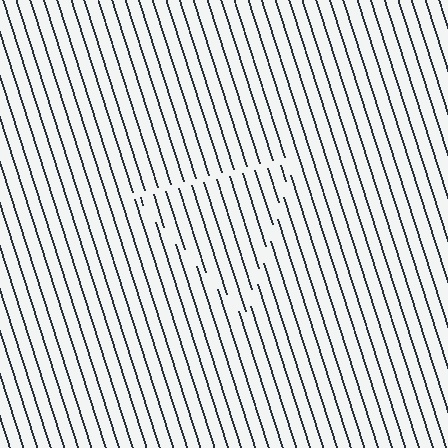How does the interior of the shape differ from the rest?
The interior of the shape contains the same grating, shifted by half a period — the contour is defined by the phase discontinuity where line-ends from the inner and outer gratings abut.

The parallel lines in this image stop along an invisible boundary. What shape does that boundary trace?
An illusory triangle. The interior of the shape contains the same grating, shifted by half a period — the contour is defined by the phase discontinuity where line-ends from the inner and outer gratings abut.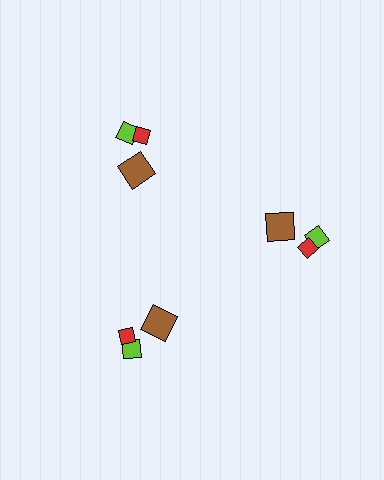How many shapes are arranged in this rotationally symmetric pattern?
There are 9 shapes, arranged in 3 groups of 3.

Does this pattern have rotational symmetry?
Yes, this pattern has 3-fold rotational symmetry. It looks the same after rotating 120 degrees around the center.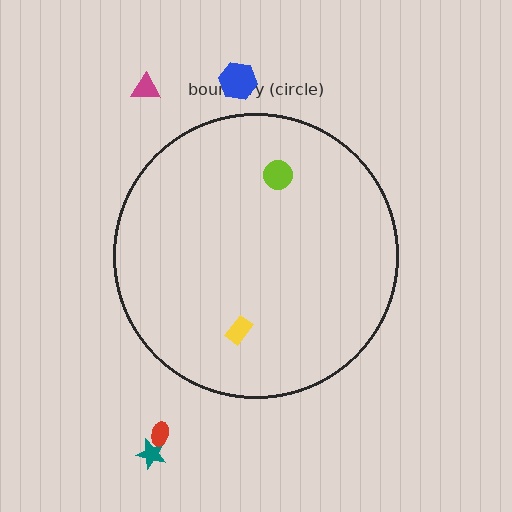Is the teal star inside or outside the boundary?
Outside.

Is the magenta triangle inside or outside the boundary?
Outside.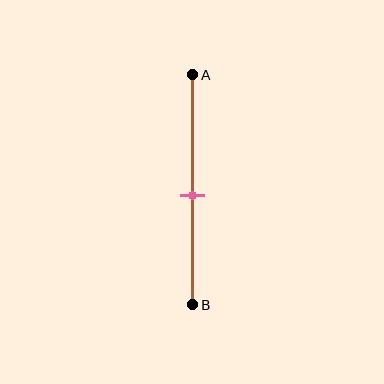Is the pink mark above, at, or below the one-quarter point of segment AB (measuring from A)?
The pink mark is below the one-quarter point of segment AB.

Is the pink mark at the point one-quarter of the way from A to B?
No, the mark is at about 55% from A, not at the 25% one-quarter point.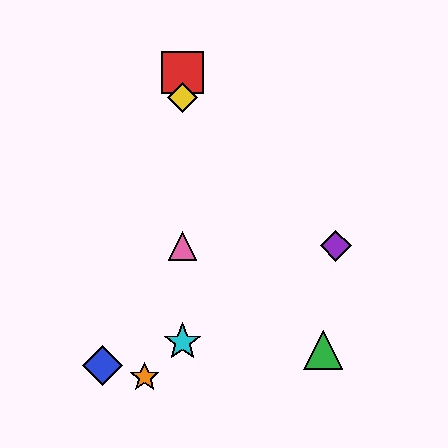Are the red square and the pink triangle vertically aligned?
Yes, both are at x≈183.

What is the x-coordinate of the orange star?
The orange star is at x≈145.